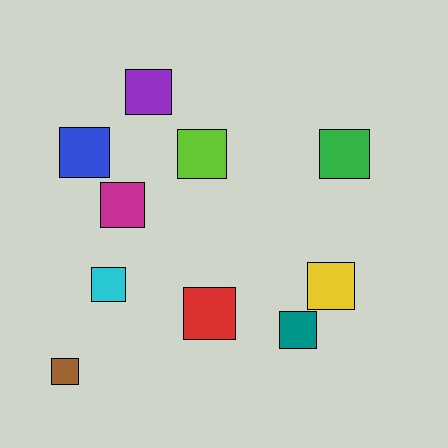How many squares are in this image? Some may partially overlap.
There are 10 squares.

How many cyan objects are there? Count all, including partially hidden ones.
There is 1 cyan object.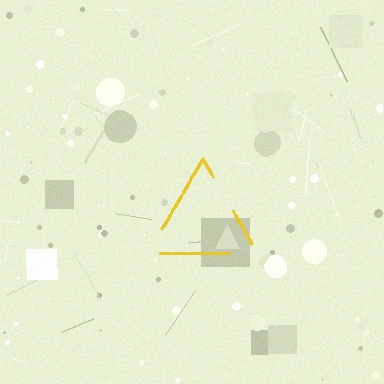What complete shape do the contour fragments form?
The contour fragments form a triangle.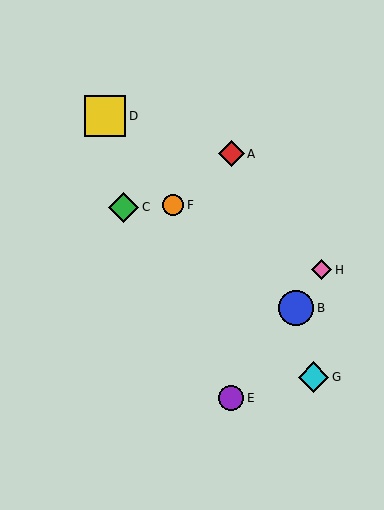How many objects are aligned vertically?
2 objects (A, E) are aligned vertically.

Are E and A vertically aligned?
Yes, both are at x≈231.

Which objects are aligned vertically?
Objects A, E are aligned vertically.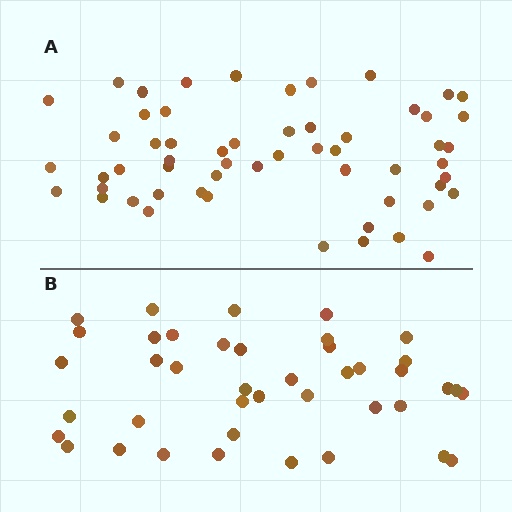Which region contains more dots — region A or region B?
Region A (the top region) has more dots.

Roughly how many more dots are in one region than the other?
Region A has approximately 15 more dots than region B.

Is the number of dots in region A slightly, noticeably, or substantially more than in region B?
Region A has noticeably more, but not dramatically so. The ratio is roughly 1.4 to 1.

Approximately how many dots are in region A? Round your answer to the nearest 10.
About 60 dots. (The exact count is 57, which rounds to 60.)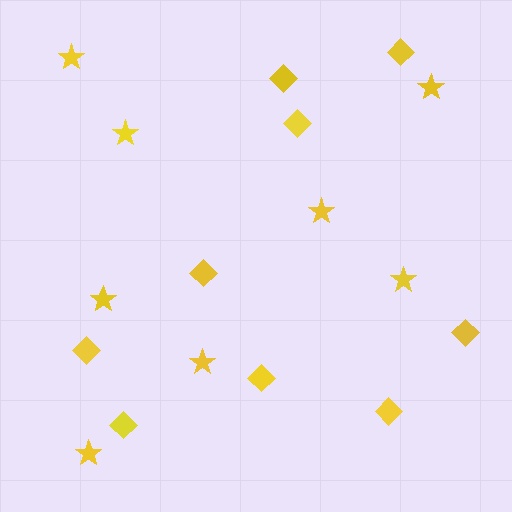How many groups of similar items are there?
There are 2 groups: one group of diamonds (9) and one group of stars (8).